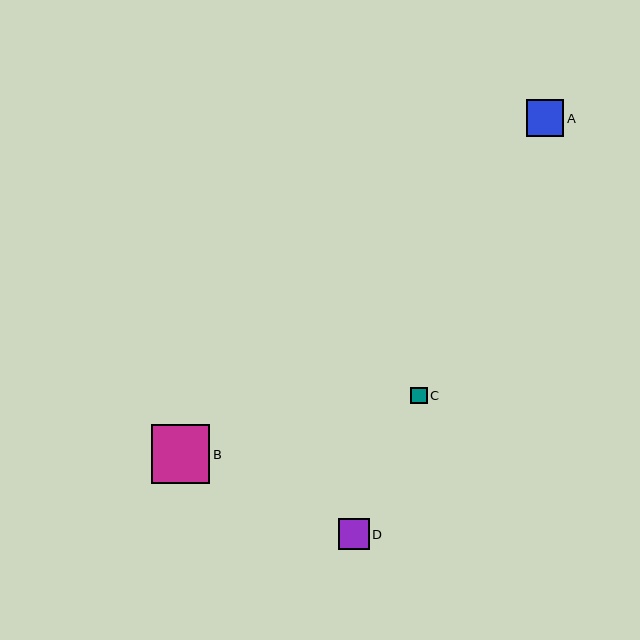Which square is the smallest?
Square C is the smallest with a size of approximately 16 pixels.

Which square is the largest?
Square B is the largest with a size of approximately 59 pixels.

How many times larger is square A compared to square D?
Square A is approximately 1.2 times the size of square D.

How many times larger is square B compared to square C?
Square B is approximately 3.6 times the size of square C.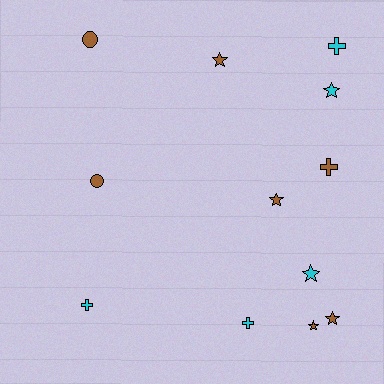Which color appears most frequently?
Brown, with 7 objects.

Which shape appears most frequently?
Star, with 6 objects.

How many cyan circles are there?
There are no cyan circles.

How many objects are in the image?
There are 12 objects.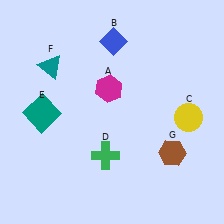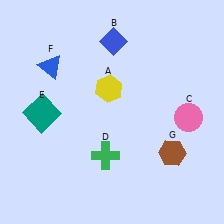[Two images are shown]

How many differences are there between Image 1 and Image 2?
There are 3 differences between the two images.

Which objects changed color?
A changed from magenta to yellow. C changed from yellow to pink. F changed from teal to blue.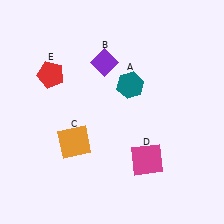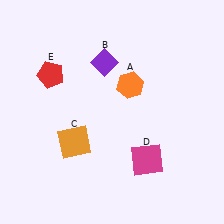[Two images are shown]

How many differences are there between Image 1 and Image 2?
There is 1 difference between the two images.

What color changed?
The hexagon (A) changed from teal in Image 1 to orange in Image 2.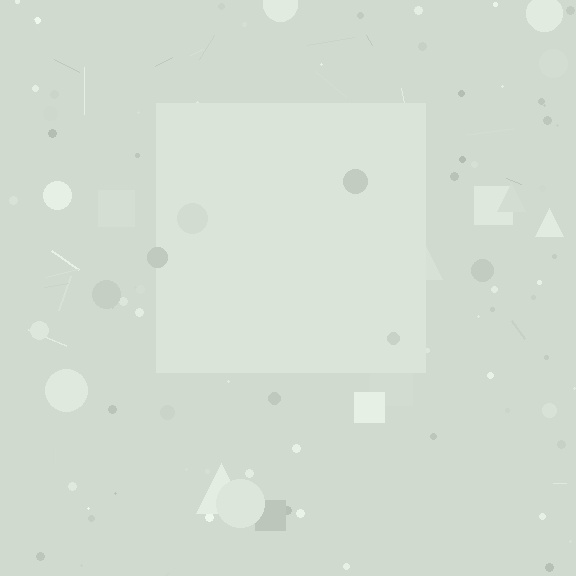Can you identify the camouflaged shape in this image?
The camouflaged shape is a square.